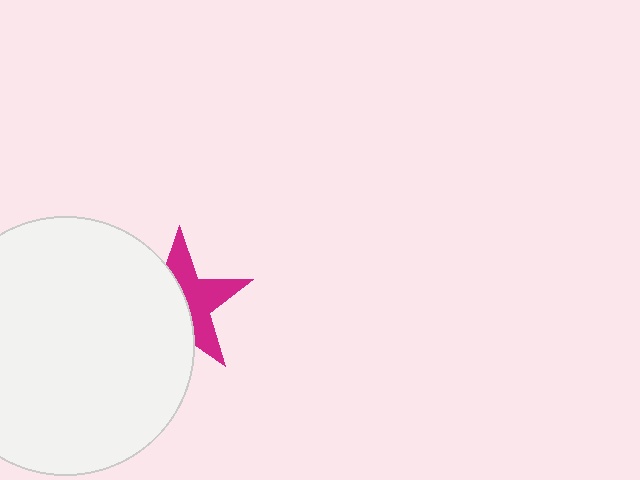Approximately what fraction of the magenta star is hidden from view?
Roughly 52% of the magenta star is hidden behind the white circle.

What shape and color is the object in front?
The object in front is a white circle.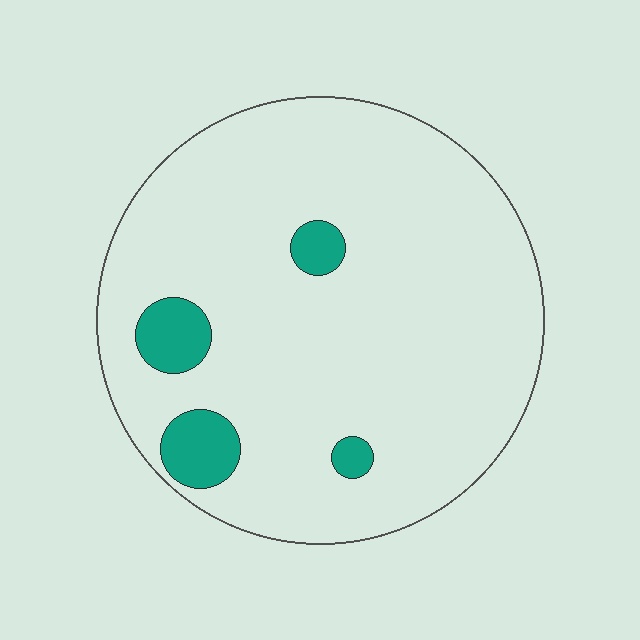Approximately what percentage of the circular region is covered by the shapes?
Approximately 10%.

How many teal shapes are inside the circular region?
4.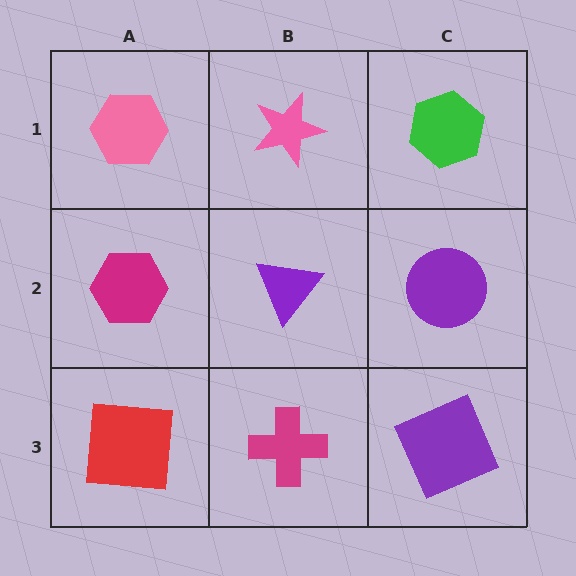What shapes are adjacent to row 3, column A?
A magenta hexagon (row 2, column A), a magenta cross (row 3, column B).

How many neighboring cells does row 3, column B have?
3.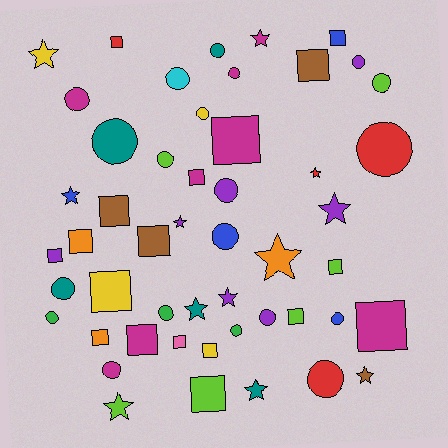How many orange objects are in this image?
There are 3 orange objects.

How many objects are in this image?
There are 50 objects.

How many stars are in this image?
There are 12 stars.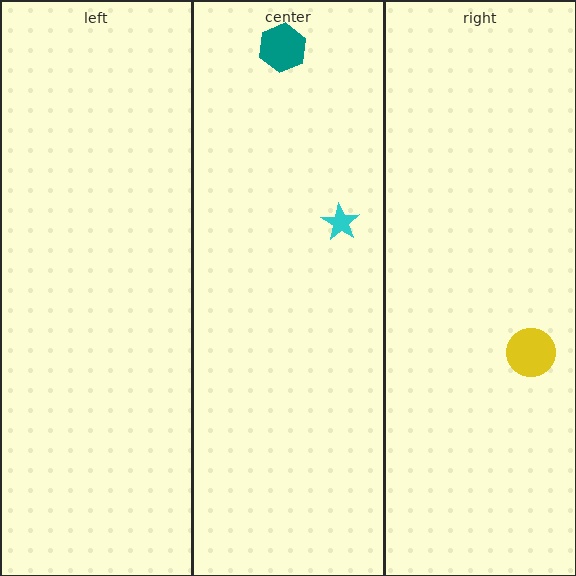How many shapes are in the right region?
1.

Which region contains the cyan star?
The center region.